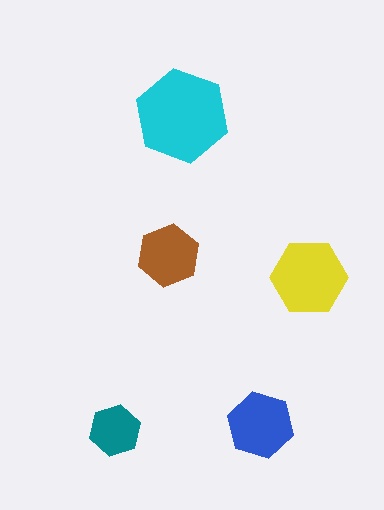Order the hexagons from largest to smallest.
the cyan one, the yellow one, the blue one, the brown one, the teal one.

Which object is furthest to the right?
The yellow hexagon is rightmost.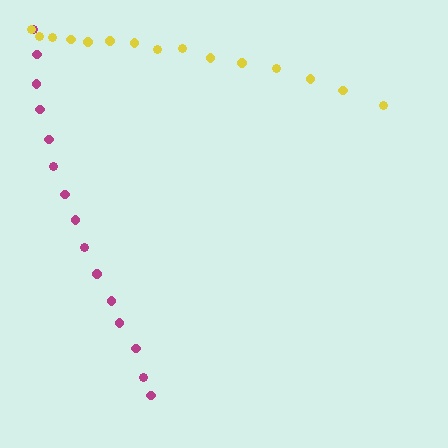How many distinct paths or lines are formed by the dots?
There are 2 distinct paths.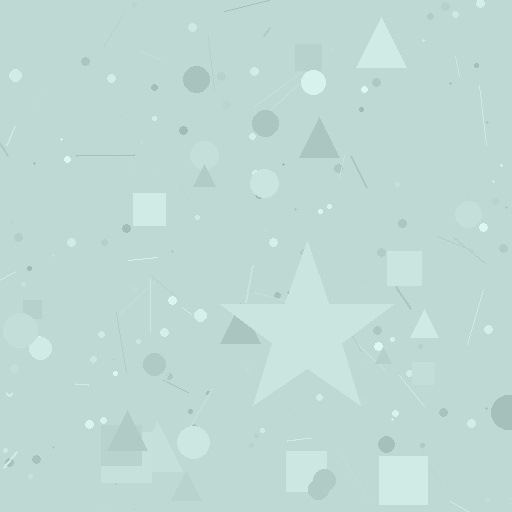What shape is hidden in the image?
A star is hidden in the image.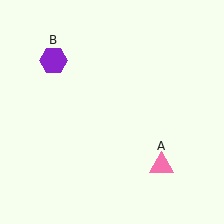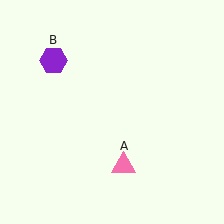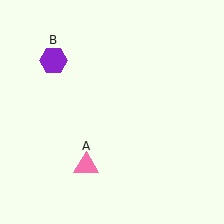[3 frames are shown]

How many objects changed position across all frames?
1 object changed position: pink triangle (object A).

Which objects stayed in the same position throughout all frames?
Purple hexagon (object B) remained stationary.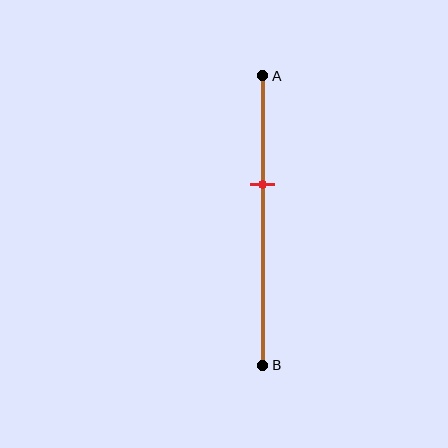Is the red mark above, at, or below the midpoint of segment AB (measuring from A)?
The red mark is above the midpoint of segment AB.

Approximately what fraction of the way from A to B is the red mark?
The red mark is approximately 40% of the way from A to B.